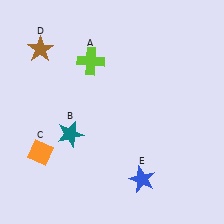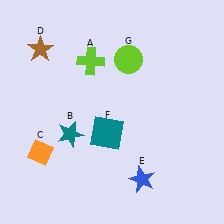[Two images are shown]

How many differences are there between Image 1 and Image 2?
There are 2 differences between the two images.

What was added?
A teal square (F), a lime circle (G) were added in Image 2.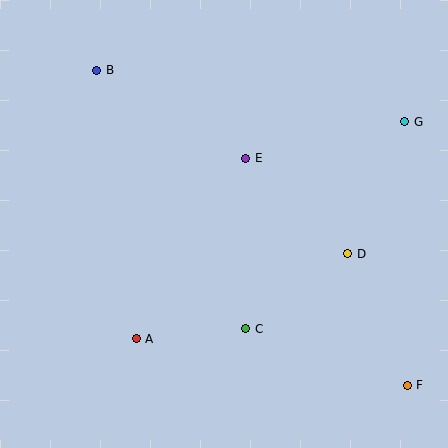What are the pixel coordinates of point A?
Point A is at (136, 339).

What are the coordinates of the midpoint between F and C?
The midpoint between F and C is at (327, 357).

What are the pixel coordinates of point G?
Point G is at (405, 122).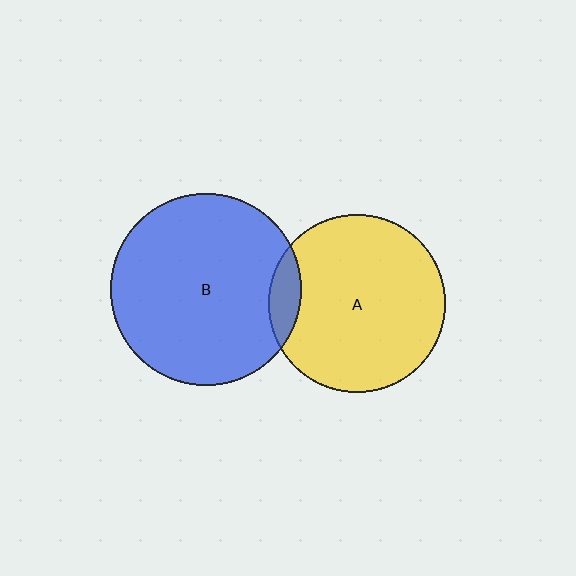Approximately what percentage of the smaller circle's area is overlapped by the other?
Approximately 10%.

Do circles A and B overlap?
Yes.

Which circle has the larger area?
Circle B (blue).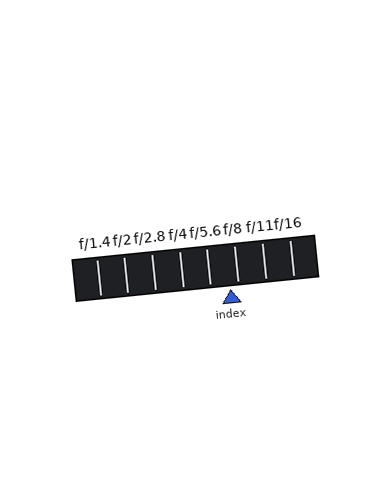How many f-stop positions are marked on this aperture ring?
There are 8 f-stop positions marked.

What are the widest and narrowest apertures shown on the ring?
The widest aperture shown is f/1.4 and the narrowest is f/16.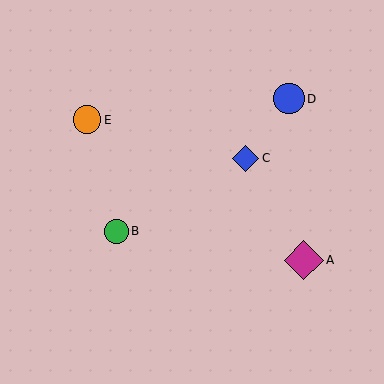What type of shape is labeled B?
Shape B is a green circle.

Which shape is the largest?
The magenta diamond (labeled A) is the largest.